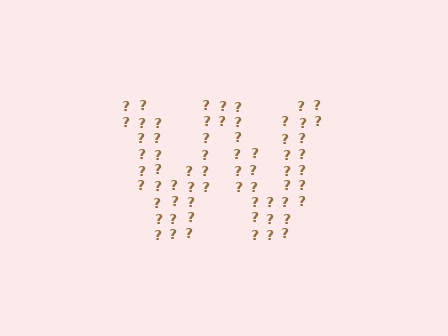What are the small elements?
The small elements are question marks.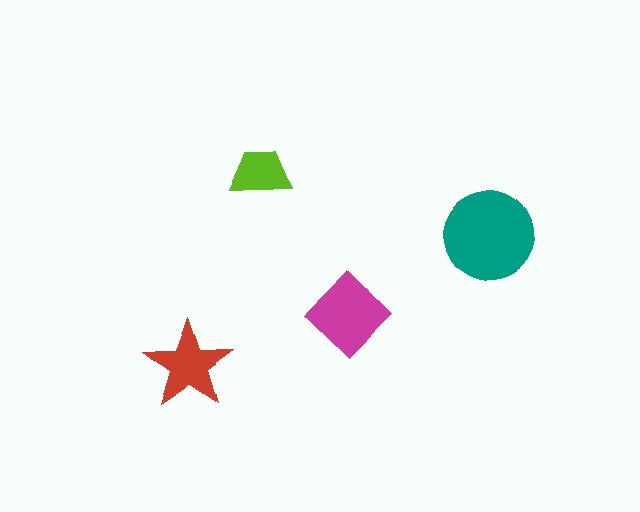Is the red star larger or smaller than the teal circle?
Smaller.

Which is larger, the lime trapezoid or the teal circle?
The teal circle.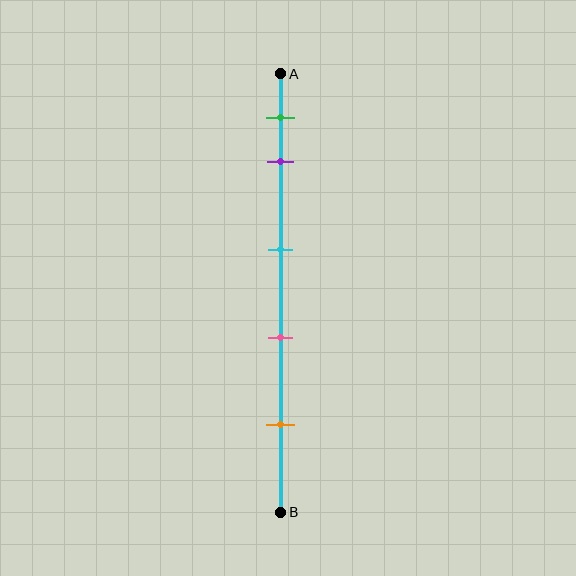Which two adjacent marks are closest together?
The green and purple marks are the closest adjacent pair.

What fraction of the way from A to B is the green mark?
The green mark is approximately 10% (0.1) of the way from A to B.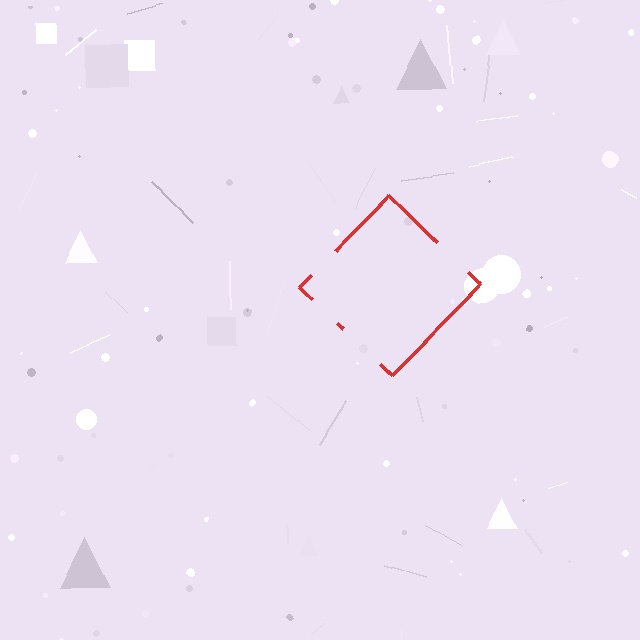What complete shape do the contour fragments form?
The contour fragments form a diamond.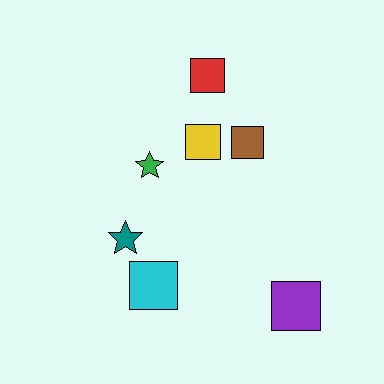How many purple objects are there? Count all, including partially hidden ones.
There is 1 purple object.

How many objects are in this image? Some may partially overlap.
There are 7 objects.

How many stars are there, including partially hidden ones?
There are 2 stars.